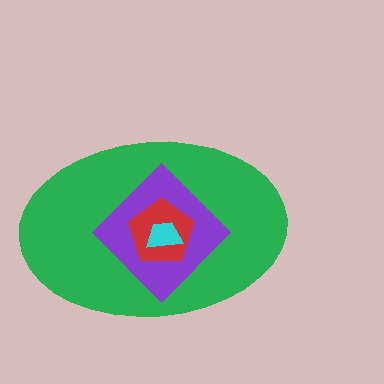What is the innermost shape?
The cyan trapezoid.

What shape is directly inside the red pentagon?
The cyan trapezoid.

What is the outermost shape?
The green ellipse.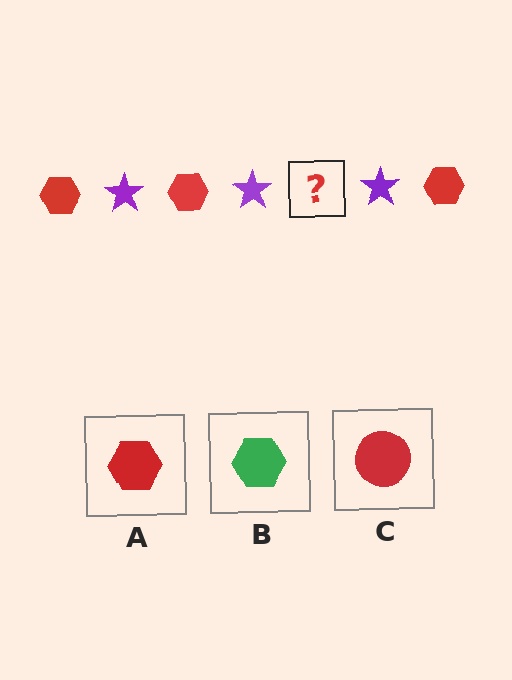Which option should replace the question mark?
Option A.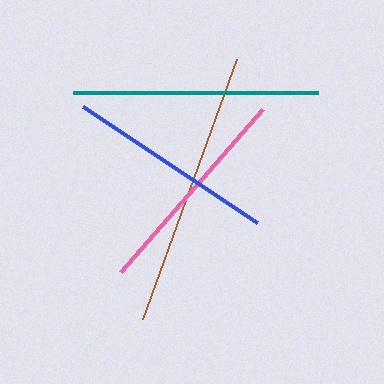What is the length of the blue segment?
The blue segment is approximately 209 pixels long.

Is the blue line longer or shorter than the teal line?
The teal line is longer than the blue line.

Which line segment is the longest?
The brown line is the longest at approximately 276 pixels.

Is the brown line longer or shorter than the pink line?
The brown line is longer than the pink line.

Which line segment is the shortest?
The blue line is the shortest at approximately 209 pixels.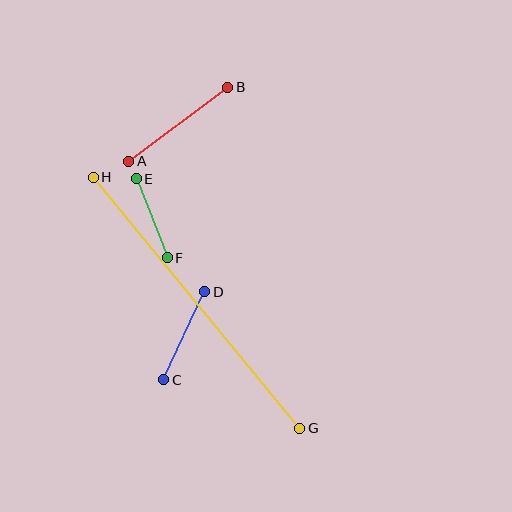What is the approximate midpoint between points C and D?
The midpoint is at approximately (184, 336) pixels.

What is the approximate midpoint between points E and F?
The midpoint is at approximately (152, 218) pixels.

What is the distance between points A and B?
The distance is approximately 123 pixels.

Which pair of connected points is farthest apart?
Points G and H are farthest apart.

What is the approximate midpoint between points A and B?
The midpoint is at approximately (178, 124) pixels.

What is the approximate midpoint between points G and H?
The midpoint is at approximately (196, 303) pixels.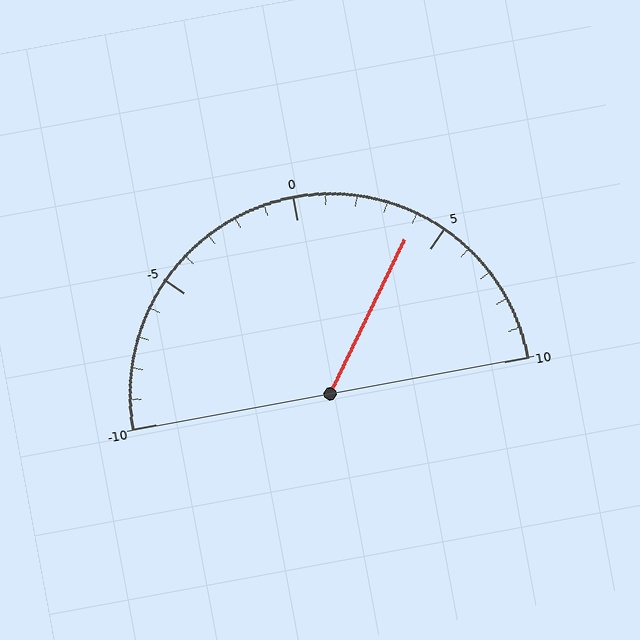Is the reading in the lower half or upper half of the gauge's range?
The reading is in the upper half of the range (-10 to 10).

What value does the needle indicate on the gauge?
The needle indicates approximately 4.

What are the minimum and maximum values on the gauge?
The gauge ranges from -10 to 10.